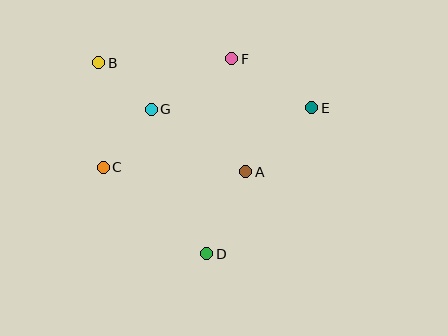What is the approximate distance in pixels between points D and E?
The distance between D and E is approximately 180 pixels.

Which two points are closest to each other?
Points B and G are closest to each other.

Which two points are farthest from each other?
Points B and D are farthest from each other.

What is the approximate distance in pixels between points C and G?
The distance between C and G is approximately 75 pixels.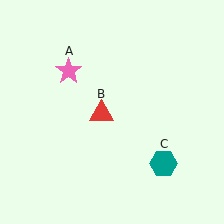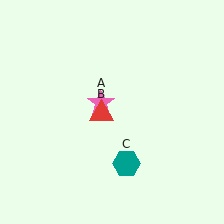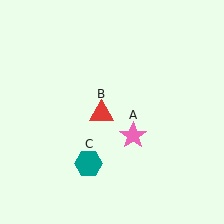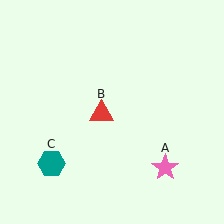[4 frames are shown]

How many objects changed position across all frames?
2 objects changed position: pink star (object A), teal hexagon (object C).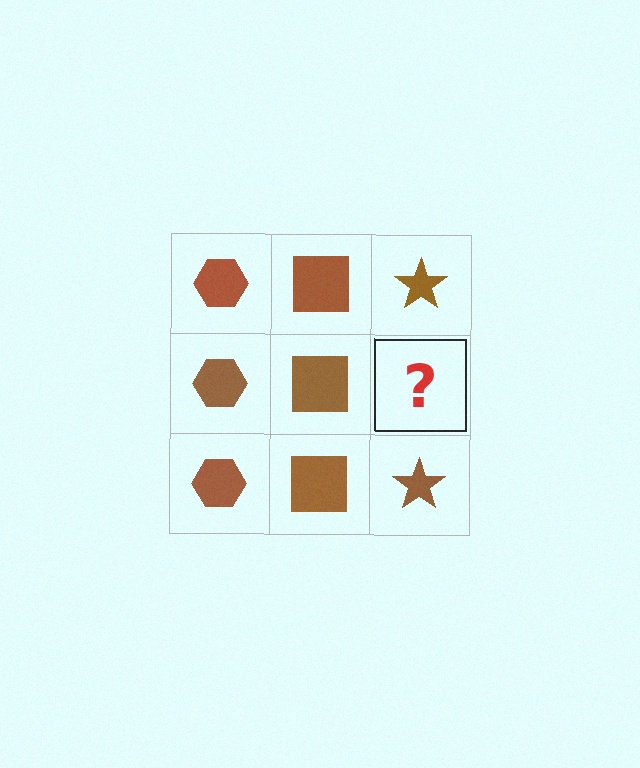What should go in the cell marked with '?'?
The missing cell should contain a brown star.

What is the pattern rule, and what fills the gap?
The rule is that each column has a consistent shape. The gap should be filled with a brown star.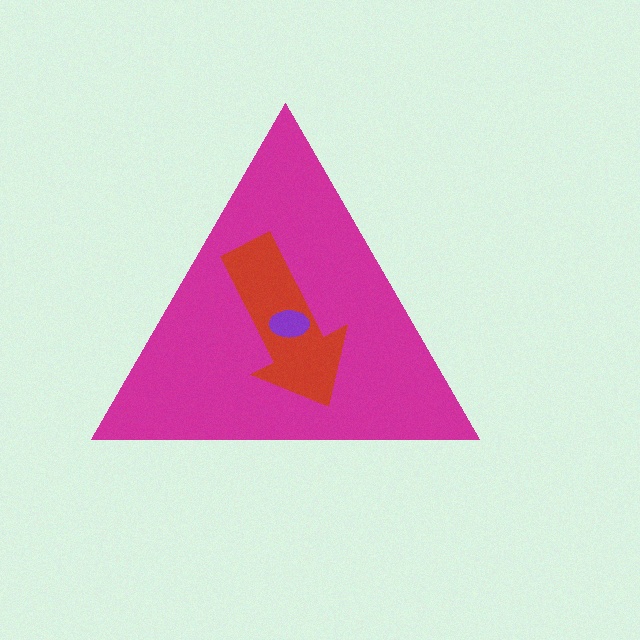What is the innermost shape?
The purple ellipse.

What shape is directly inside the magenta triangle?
The red arrow.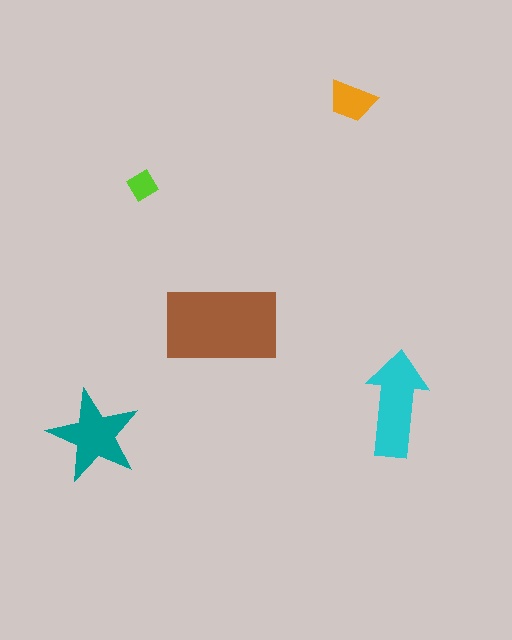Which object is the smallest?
The lime diamond.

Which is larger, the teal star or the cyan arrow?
The cyan arrow.